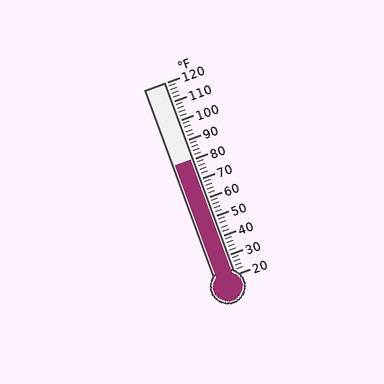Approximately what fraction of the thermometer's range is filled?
The thermometer is filled to approximately 60% of its range.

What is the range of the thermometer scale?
The thermometer scale ranges from 20°F to 120°F.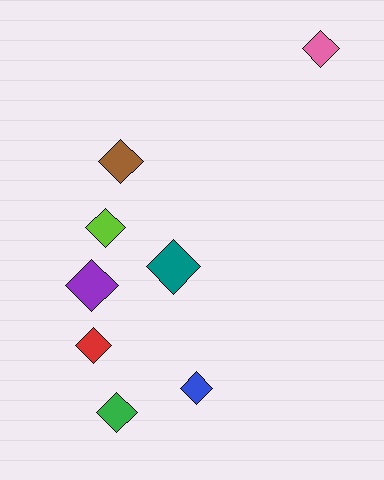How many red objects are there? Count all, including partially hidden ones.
There is 1 red object.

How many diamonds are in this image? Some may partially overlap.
There are 8 diamonds.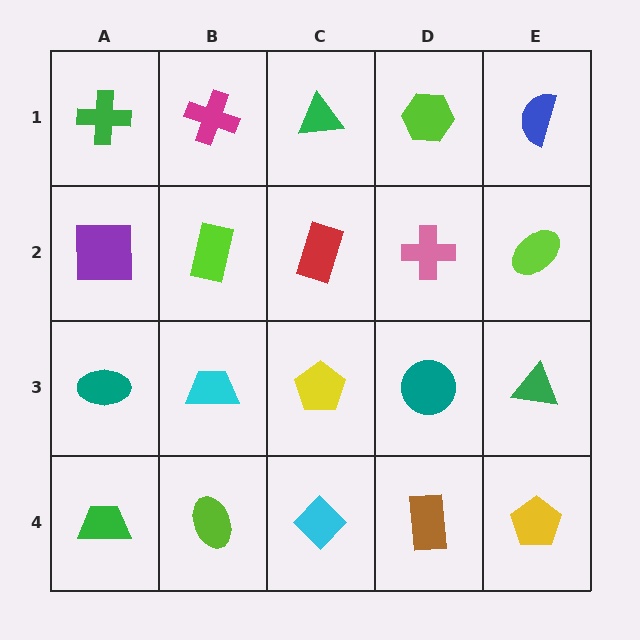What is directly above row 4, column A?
A teal ellipse.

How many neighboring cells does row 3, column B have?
4.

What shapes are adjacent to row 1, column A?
A purple square (row 2, column A), a magenta cross (row 1, column B).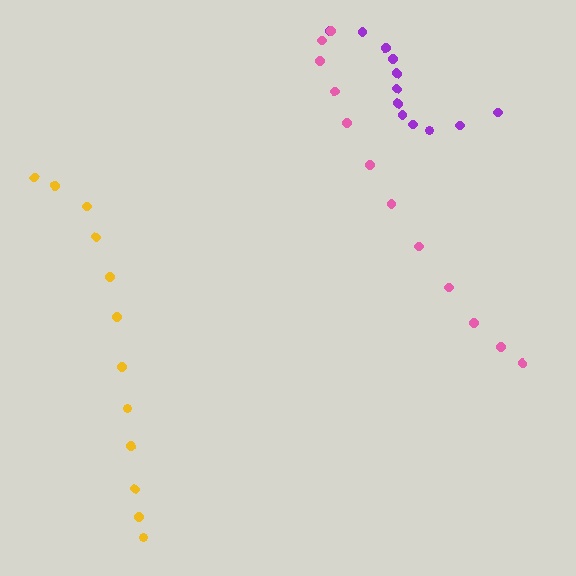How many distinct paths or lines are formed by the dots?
There are 3 distinct paths.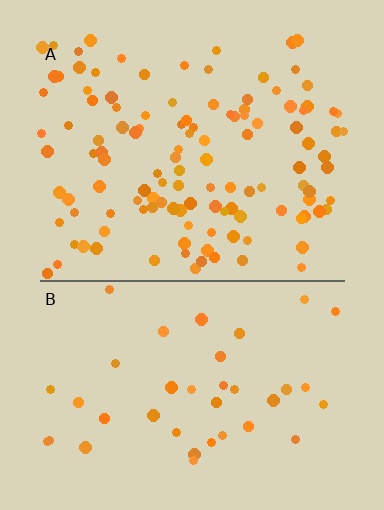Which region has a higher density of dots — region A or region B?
A (the top).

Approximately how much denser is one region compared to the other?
Approximately 3.0× — region A over region B.